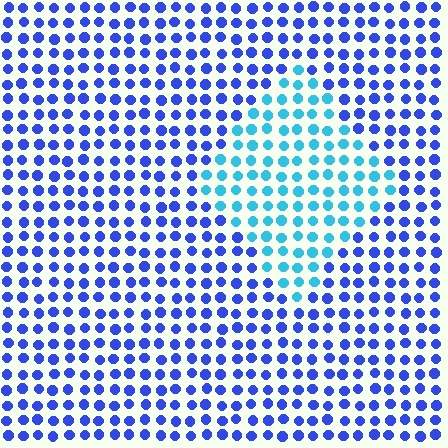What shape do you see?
I see a diamond.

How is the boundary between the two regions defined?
The boundary is defined purely by a slight shift in hue (about 42 degrees). Spacing, size, and orientation are identical on both sides.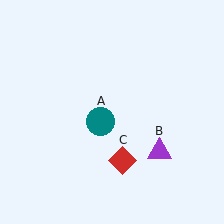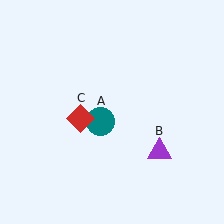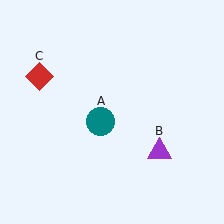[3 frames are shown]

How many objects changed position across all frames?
1 object changed position: red diamond (object C).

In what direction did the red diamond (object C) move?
The red diamond (object C) moved up and to the left.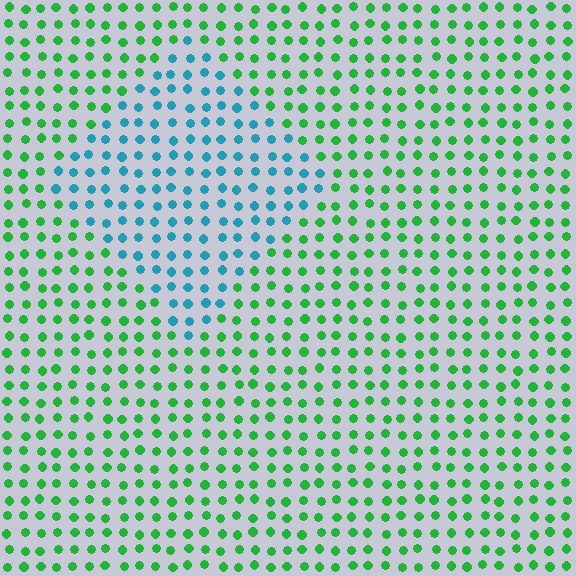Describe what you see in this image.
The image is filled with small green elements in a uniform arrangement. A diamond-shaped region is visible where the elements are tinted to a slightly different hue, forming a subtle color boundary.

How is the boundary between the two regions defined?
The boundary is defined purely by a slight shift in hue (about 61 degrees). Spacing, size, and orientation are identical on both sides.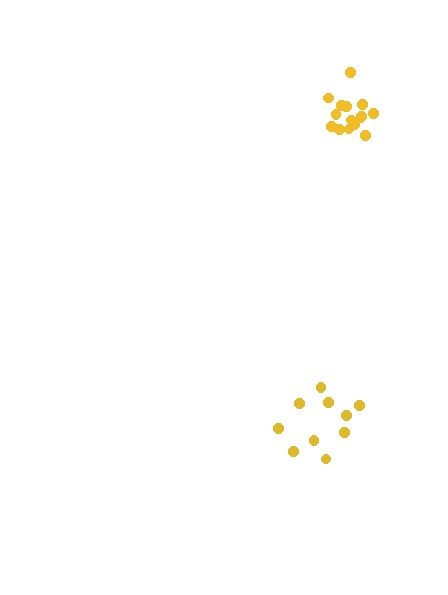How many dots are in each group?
Group 1: 10 dots, Group 2: 15 dots (25 total).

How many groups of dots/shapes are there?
There are 2 groups.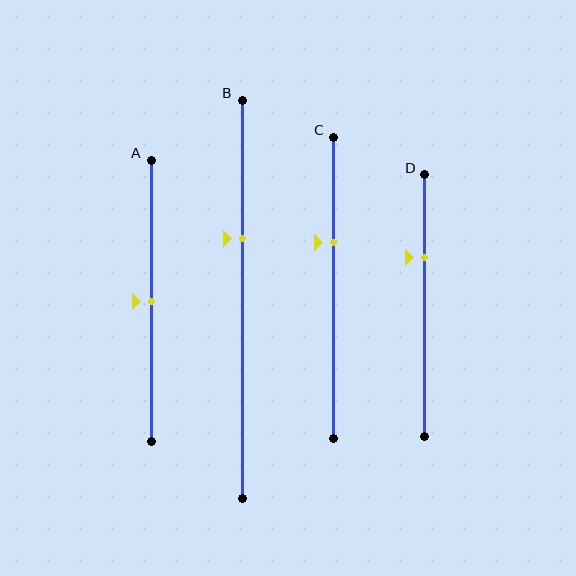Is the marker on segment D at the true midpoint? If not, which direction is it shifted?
No, the marker on segment D is shifted upward by about 18% of the segment length.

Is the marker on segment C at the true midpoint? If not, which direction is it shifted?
No, the marker on segment C is shifted upward by about 15% of the segment length.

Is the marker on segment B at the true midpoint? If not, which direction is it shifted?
No, the marker on segment B is shifted upward by about 15% of the segment length.